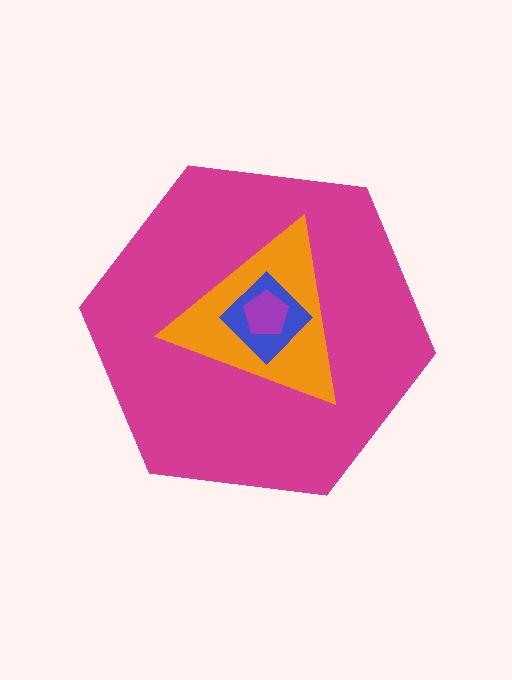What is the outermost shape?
The magenta hexagon.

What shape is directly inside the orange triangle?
The blue diamond.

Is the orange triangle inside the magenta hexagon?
Yes.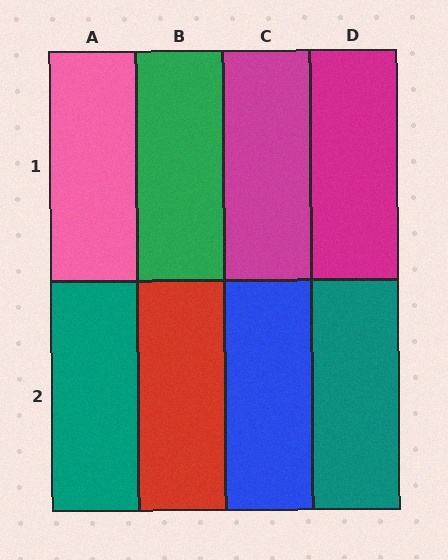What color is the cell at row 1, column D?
Magenta.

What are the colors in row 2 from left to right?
Teal, red, blue, teal.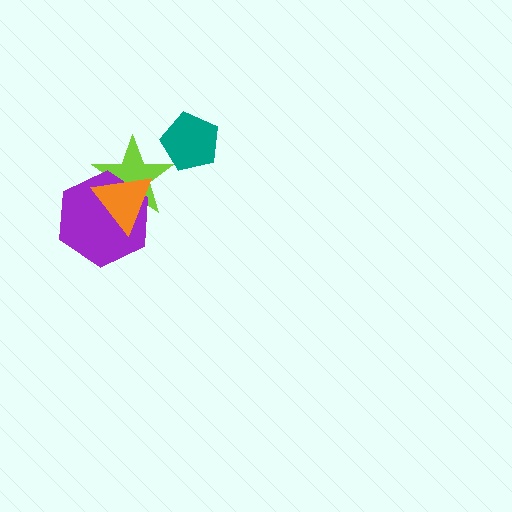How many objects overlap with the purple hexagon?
2 objects overlap with the purple hexagon.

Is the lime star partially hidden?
Yes, it is partially covered by another shape.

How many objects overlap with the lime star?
2 objects overlap with the lime star.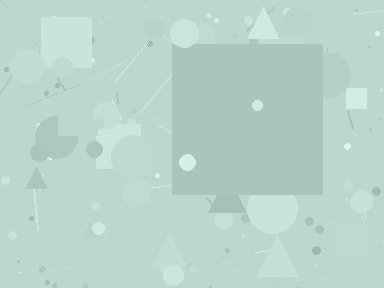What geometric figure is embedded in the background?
A square is embedded in the background.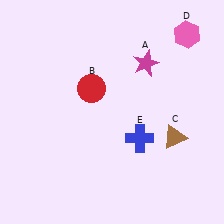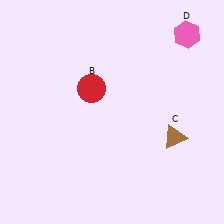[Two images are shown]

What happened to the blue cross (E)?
The blue cross (E) was removed in Image 2. It was in the bottom-right area of Image 1.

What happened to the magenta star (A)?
The magenta star (A) was removed in Image 2. It was in the top-right area of Image 1.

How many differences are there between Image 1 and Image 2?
There are 2 differences between the two images.